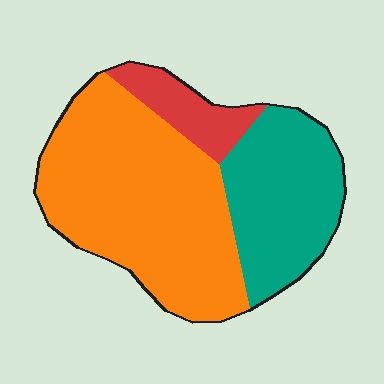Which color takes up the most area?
Orange, at roughly 60%.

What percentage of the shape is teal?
Teal covers about 30% of the shape.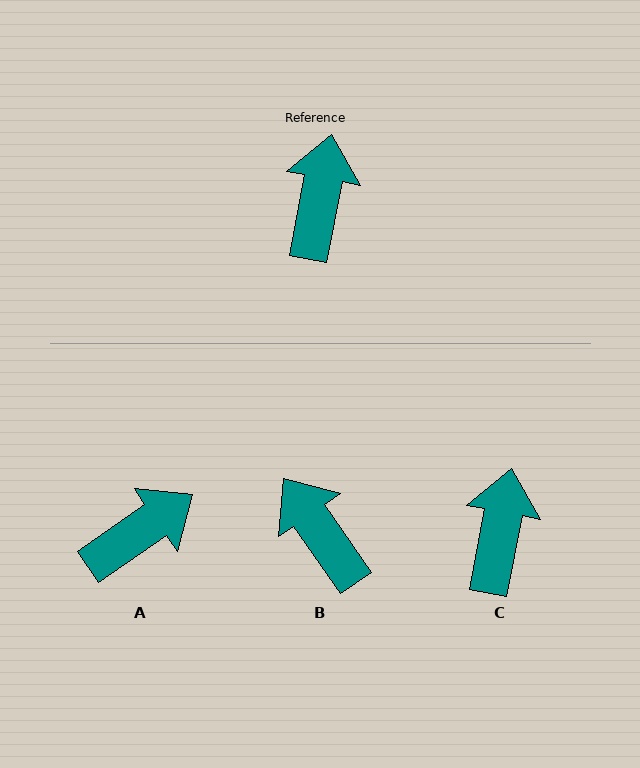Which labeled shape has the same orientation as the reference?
C.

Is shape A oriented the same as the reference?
No, it is off by about 45 degrees.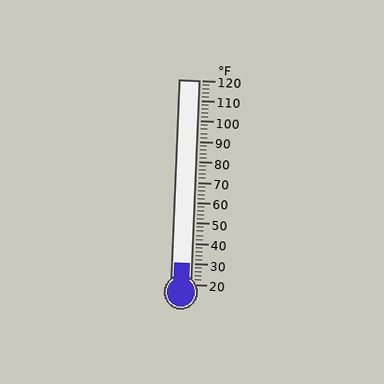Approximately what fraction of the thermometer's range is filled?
The thermometer is filled to approximately 10% of its range.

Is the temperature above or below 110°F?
The temperature is below 110°F.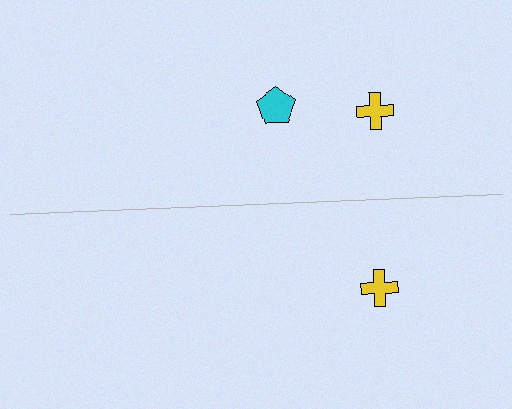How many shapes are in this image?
There are 3 shapes in this image.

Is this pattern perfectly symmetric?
No, the pattern is not perfectly symmetric. A cyan pentagon is missing from the bottom side.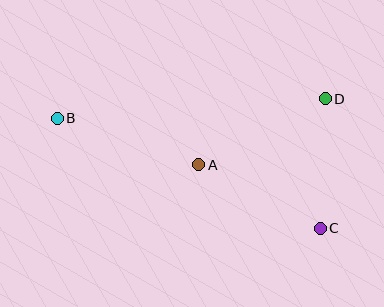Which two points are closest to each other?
Points C and D are closest to each other.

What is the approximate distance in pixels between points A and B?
The distance between A and B is approximately 149 pixels.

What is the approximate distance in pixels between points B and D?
The distance between B and D is approximately 269 pixels.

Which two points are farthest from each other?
Points B and C are farthest from each other.